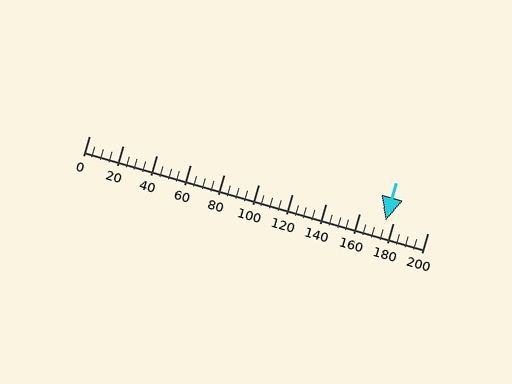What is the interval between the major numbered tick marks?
The major tick marks are spaced 20 units apart.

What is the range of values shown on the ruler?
The ruler shows values from 0 to 200.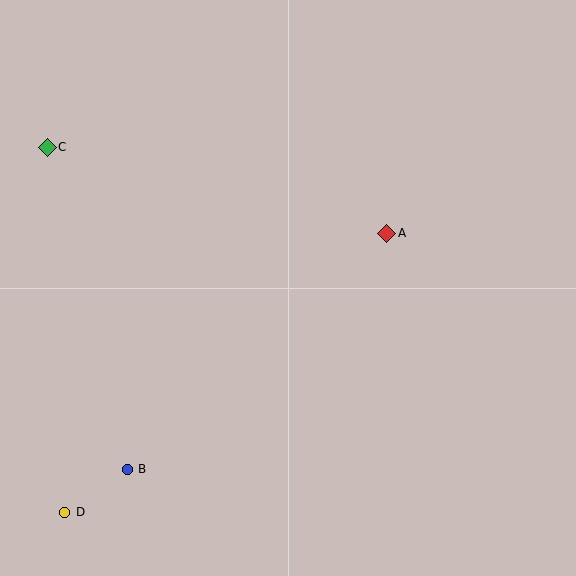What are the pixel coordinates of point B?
Point B is at (127, 469).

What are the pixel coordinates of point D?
Point D is at (65, 512).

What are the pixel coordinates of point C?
Point C is at (47, 147).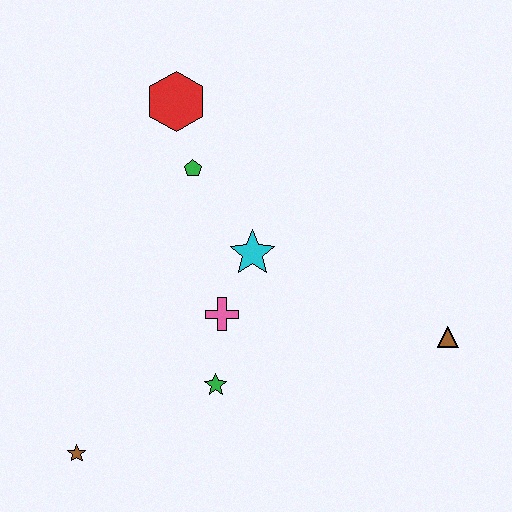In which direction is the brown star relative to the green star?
The brown star is to the left of the green star.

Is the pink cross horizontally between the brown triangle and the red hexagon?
Yes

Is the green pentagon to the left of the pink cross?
Yes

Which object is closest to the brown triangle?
The cyan star is closest to the brown triangle.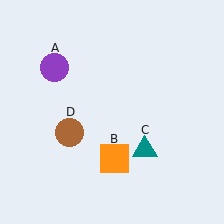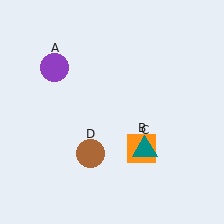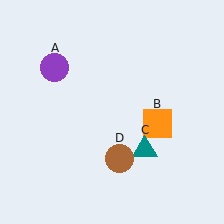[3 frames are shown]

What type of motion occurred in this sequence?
The orange square (object B), brown circle (object D) rotated counterclockwise around the center of the scene.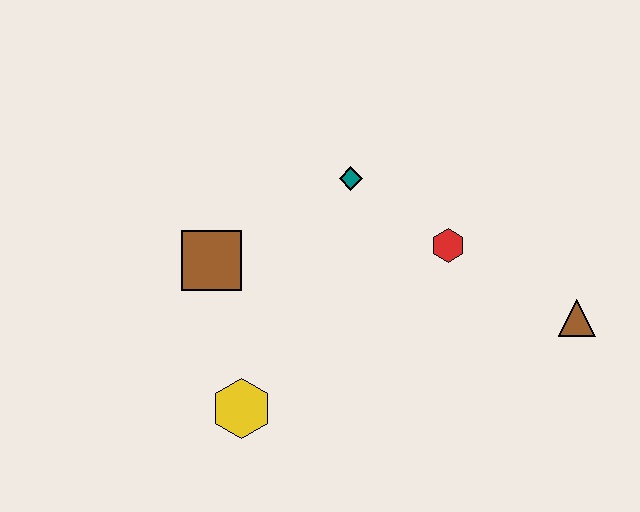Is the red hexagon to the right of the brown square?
Yes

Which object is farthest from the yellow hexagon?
The brown triangle is farthest from the yellow hexagon.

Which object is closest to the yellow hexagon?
The brown square is closest to the yellow hexagon.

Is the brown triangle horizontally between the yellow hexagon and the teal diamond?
No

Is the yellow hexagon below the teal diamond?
Yes